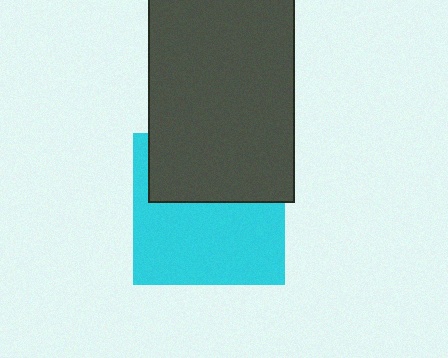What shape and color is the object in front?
The object in front is a dark gray rectangle.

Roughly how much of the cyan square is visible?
About half of it is visible (roughly 58%).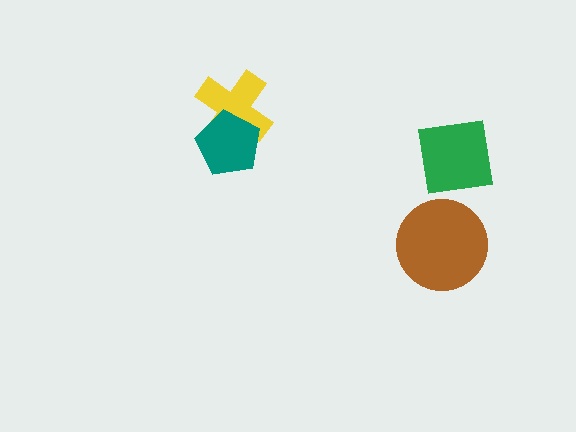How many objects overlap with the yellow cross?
1 object overlaps with the yellow cross.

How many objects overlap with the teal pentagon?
1 object overlaps with the teal pentagon.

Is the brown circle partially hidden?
No, no other shape covers it.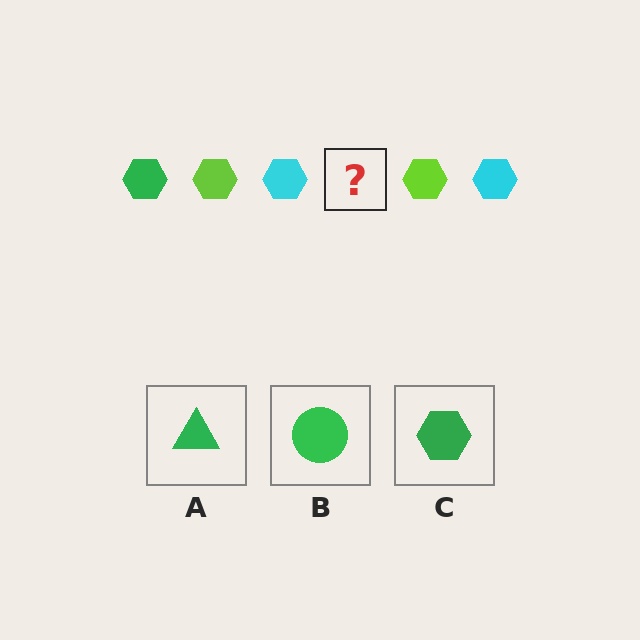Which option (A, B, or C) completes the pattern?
C.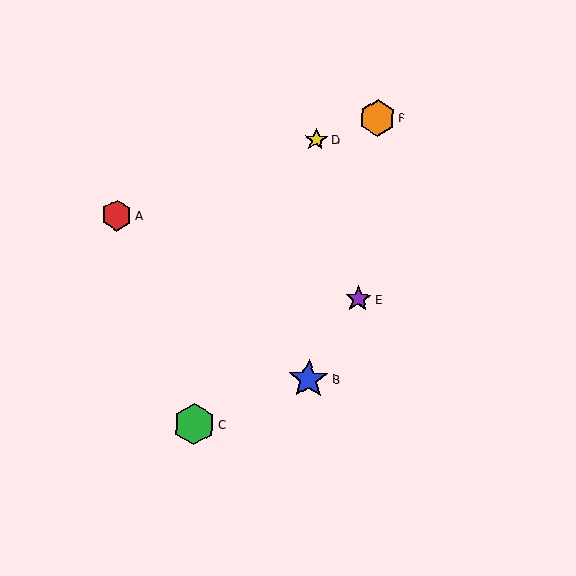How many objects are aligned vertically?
2 objects (B, D) are aligned vertically.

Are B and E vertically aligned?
No, B is at x≈308 and E is at x≈358.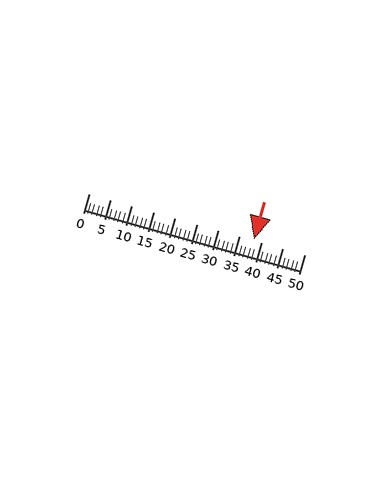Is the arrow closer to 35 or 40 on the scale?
The arrow is closer to 40.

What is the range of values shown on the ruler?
The ruler shows values from 0 to 50.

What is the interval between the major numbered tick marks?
The major tick marks are spaced 5 units apart.